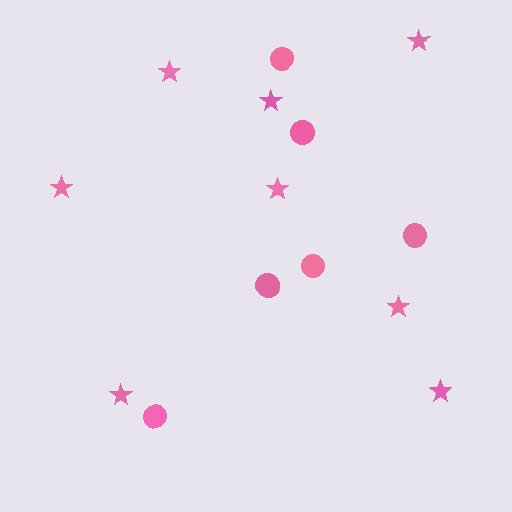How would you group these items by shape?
There are 2 groups: one group of stars (8) and one group of circles (6).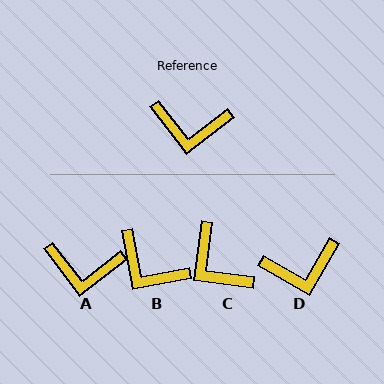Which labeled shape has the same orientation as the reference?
A.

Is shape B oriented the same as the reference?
No, it is off by about 27 degrees.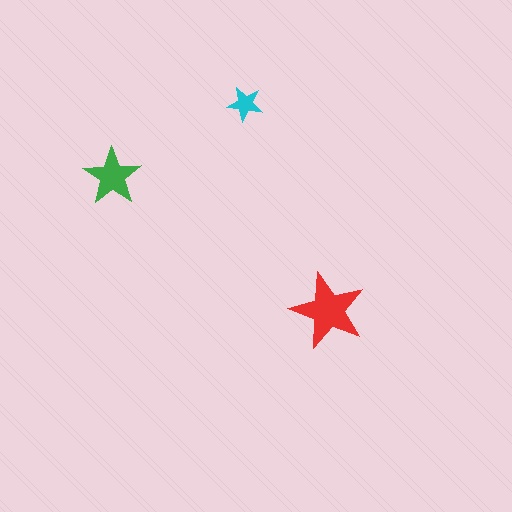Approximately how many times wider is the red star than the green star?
About 1.5 times wider.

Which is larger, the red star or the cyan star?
The red one.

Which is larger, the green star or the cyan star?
The green one.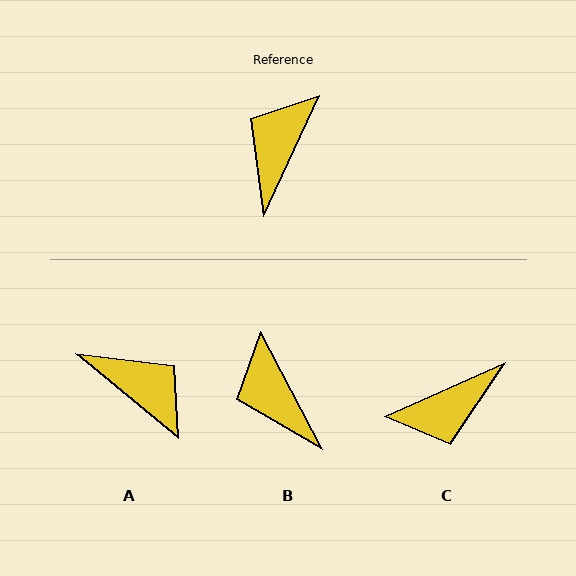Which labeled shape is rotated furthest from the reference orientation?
C, about 139 degrees away.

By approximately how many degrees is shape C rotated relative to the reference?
Approximately 139 degrees counter-clockwise.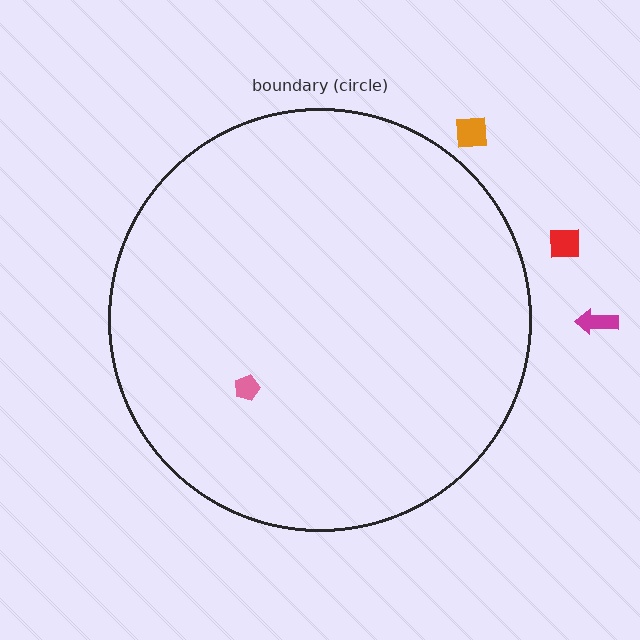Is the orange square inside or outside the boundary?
Outside.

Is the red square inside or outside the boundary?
Outside.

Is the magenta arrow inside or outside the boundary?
Outside.